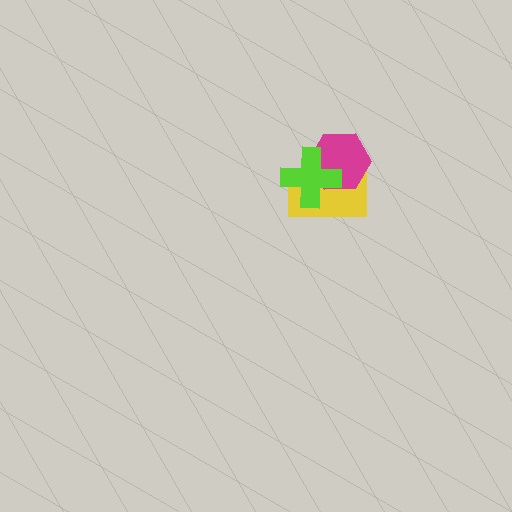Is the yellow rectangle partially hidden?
Yes, it is partially covered by another shape.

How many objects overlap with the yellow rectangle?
2 objects overlap with the yellow rectangle.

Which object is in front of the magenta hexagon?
The lime cross is in front of the magenta hexagon.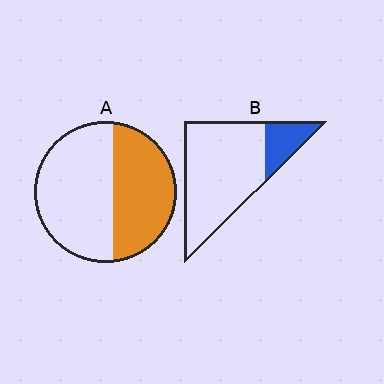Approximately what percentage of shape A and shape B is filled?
A is approximately 45% and B is approximately 20%.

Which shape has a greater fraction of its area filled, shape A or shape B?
Shape A.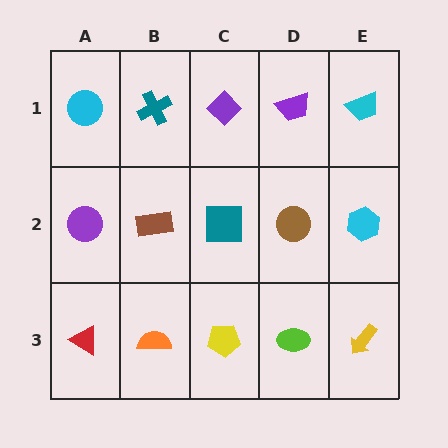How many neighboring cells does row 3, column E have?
2.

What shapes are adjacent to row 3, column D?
A brown circle (row 2, column D), a yellow pentagon (row 3, column C), a yellow arrow (row 3, column E).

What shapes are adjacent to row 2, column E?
A cyan trapezoid (row 1, column E), a yellow arrow (row 3, column E), a brown circle (row 2, column D).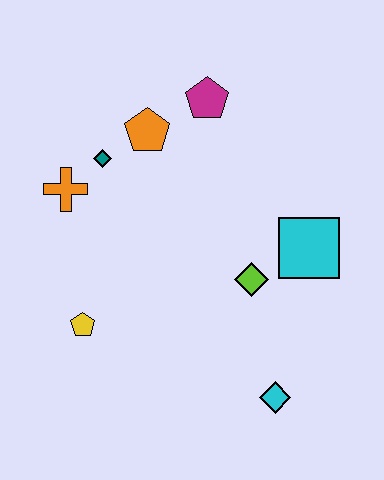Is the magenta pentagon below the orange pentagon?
No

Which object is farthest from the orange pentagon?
The cyan diamond is farthest from the orange pentagon.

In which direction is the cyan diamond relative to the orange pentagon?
The cyan diamond is below the orange pentagon.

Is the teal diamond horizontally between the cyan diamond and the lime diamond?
No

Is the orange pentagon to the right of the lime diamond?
No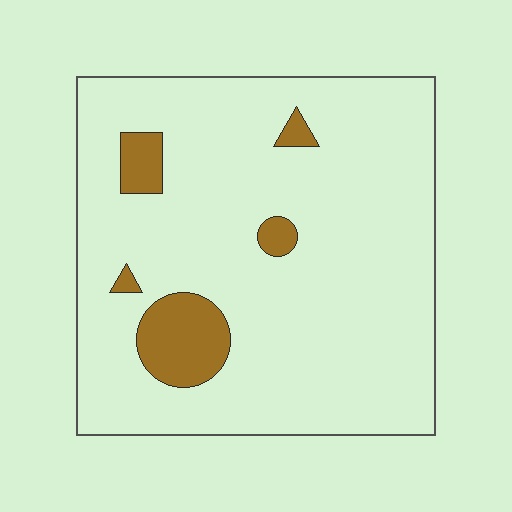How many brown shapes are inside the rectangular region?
5.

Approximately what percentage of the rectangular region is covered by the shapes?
Approximately 10%.